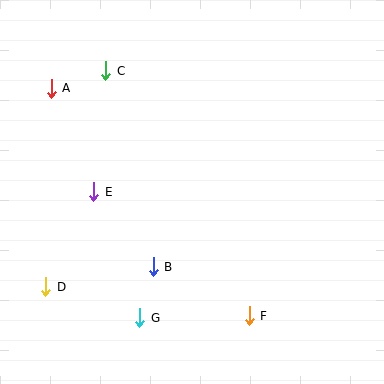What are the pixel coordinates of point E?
Point E is at (93, 192).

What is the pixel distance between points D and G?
The distance between D and G is 99 pixels.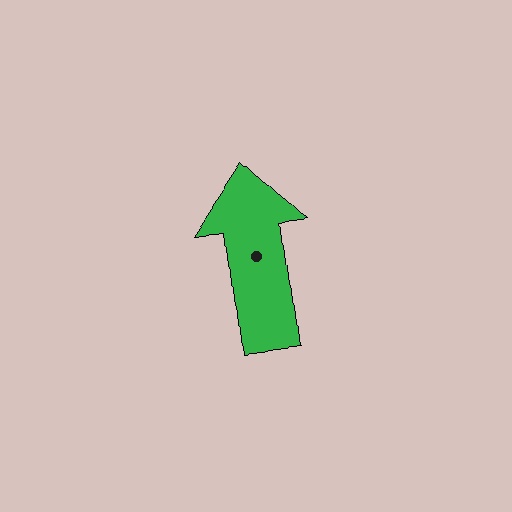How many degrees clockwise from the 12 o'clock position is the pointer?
Approximately 353 degrees.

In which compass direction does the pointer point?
North.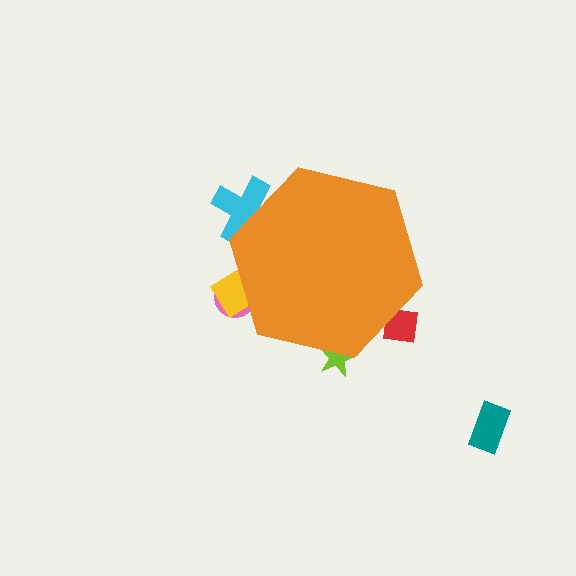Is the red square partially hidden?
Yes, the red square is partially hidden behind the orange hexagon.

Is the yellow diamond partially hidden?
Yes, the yellow diamond is partially hidden behind the orange hexagon.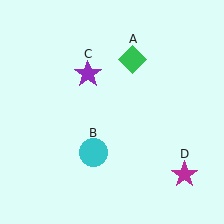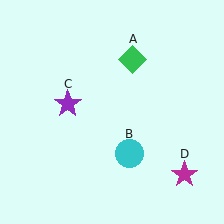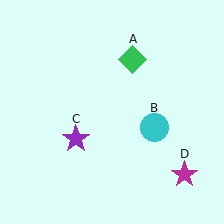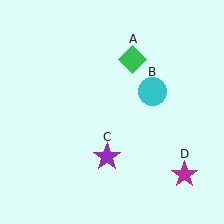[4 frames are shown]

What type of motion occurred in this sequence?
The cyan circle (object B), purple star (object C) rotated counterclockwise around the center of the scene.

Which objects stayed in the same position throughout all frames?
Green diamond (object A) and magenta star (object D) remained stationary.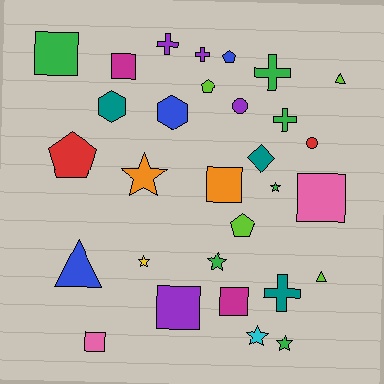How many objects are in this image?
There are 30 objects.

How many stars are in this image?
There are 6 stars.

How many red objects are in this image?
There are 2 red objects.